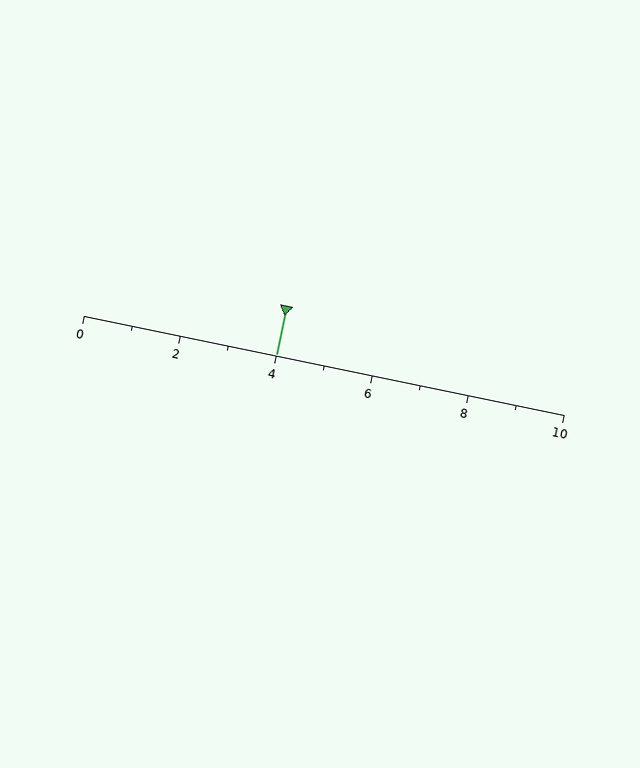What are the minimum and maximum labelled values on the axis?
The axis runs from 0 to 10.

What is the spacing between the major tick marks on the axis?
The major ticks are spaced 2 apart.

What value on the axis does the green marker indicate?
The marker indicates approximately 4.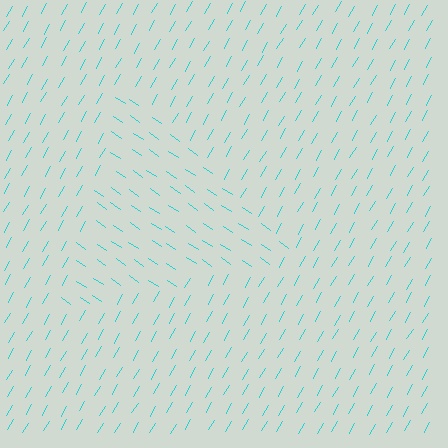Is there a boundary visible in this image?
Yes, there is a texture boundary formed by a change in line orientation.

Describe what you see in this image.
The image is filled with small cyan line segments. A triangle region in the image has lines oriented differently from the surrounding lines, creating a visible texture boundary.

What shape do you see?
I see a triangle.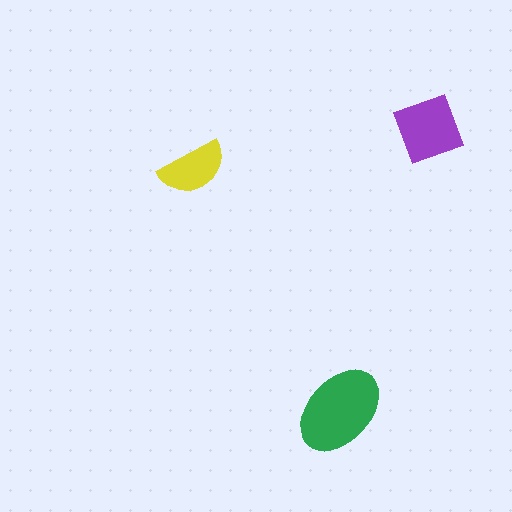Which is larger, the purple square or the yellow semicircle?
The purple square.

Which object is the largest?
The green ellipse.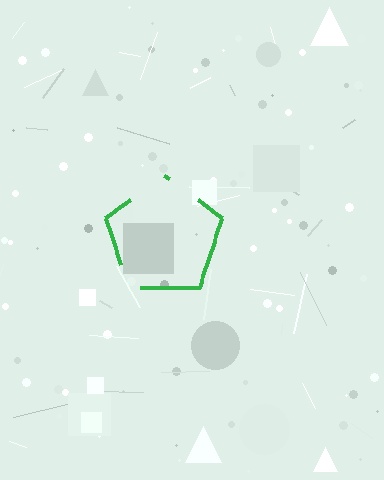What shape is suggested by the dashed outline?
The dashed outline suggests a pentagon.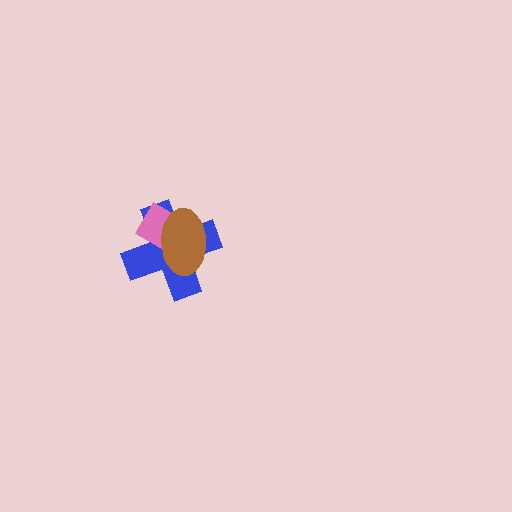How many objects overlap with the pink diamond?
2 objects overlap with the pink diamond.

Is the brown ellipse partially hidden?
No, no other shape covers it.